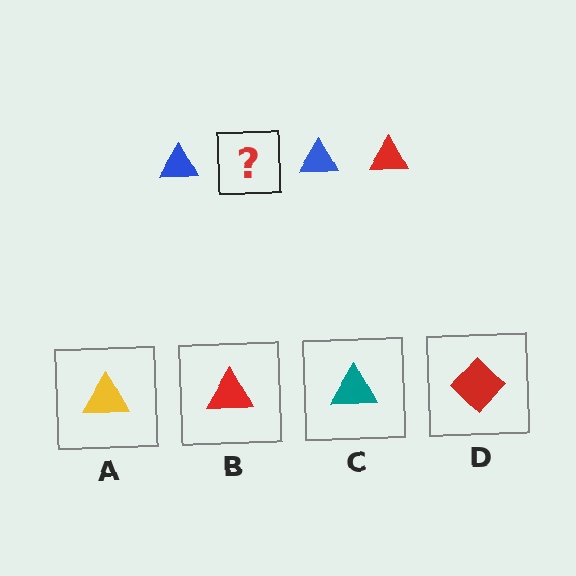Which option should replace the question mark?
Option B.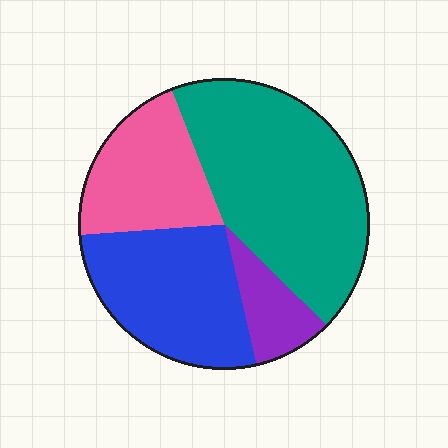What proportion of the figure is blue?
Blue takes up between a sixth and a third of the figure.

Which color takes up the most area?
Teal, at roughly 45%.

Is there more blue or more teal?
Teal.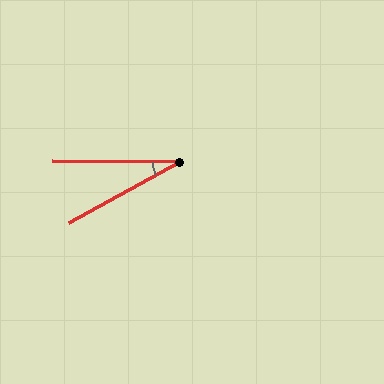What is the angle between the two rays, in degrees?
Approximately 29 degrees.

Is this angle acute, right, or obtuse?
It is acute.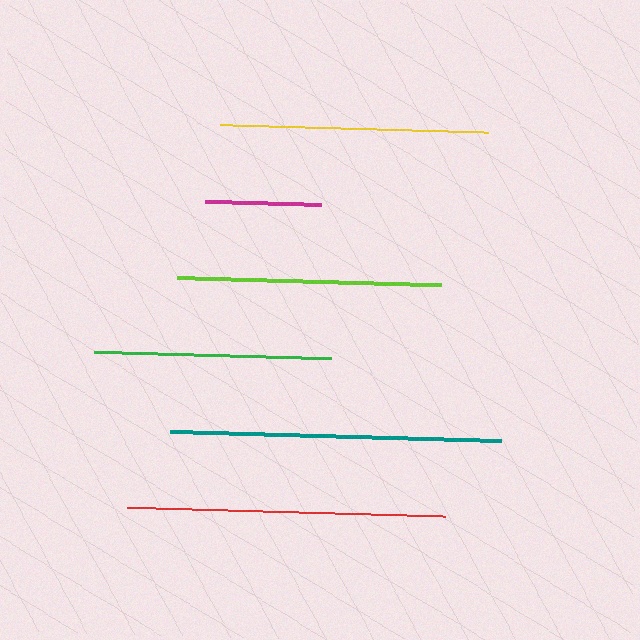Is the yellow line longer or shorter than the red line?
The red line is longer than the yellow line.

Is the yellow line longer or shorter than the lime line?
The yellow line is longer than the lime line.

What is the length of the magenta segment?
The magenta segment is approximately 115 pixels long.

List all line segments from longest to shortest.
From longest to shortest: teal, red, yellow, lime, green, magenta.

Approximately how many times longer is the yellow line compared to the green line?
The yellow line is approximately 1.1 times the length of the green line.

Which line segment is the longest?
The teal line is the longest at approximately 331 pixels.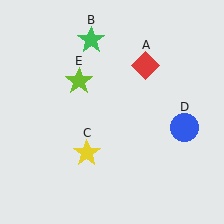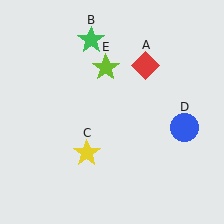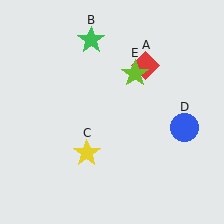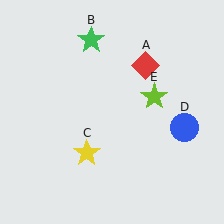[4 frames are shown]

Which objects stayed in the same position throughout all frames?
Red diamond (object A) and green star (object B) and yellow star (object C) and blue circle (object D) remained stationary.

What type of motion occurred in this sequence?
The lime star (object E) rotated clockwise around the center of the scene.